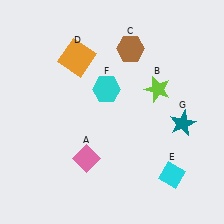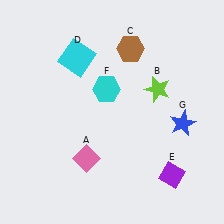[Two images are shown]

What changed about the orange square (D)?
In Image 1, D is orange. In Image 2, it changed to cyan.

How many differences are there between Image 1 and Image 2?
There are 3 differences between the two images.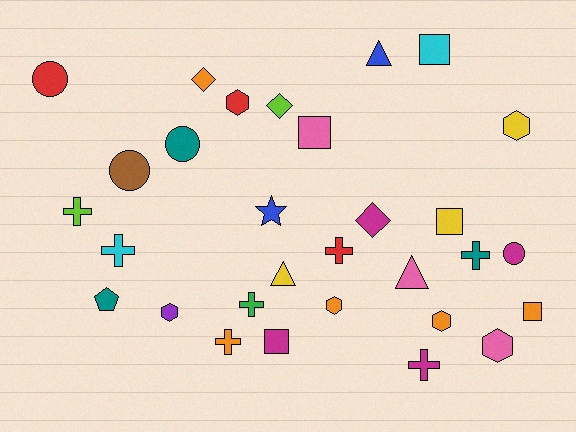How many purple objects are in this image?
There is 1 purple object.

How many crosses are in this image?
There are 7 crosses.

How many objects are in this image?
There are 30 objects.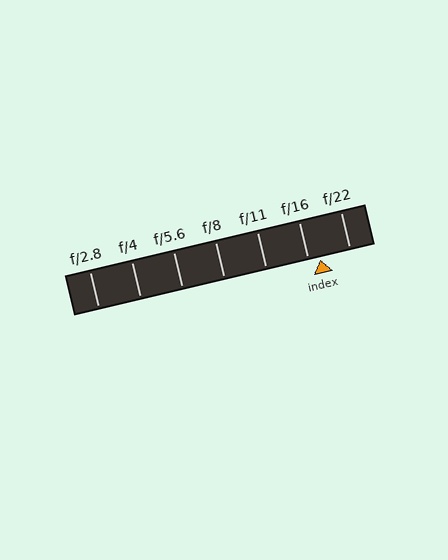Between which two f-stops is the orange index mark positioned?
The index mark is between f/16 and f/22.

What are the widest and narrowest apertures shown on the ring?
The widest aperture shown is f/2.8 and the narrowest is f/22.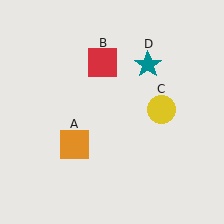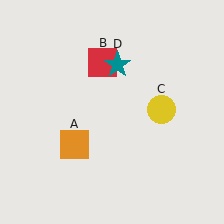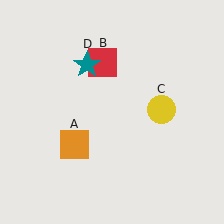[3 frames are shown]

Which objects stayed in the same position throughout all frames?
Orange square (object A) and red square (object B) and yellow circle (object C) remained stationary.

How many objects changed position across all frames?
1 object changed position: teal star (object D).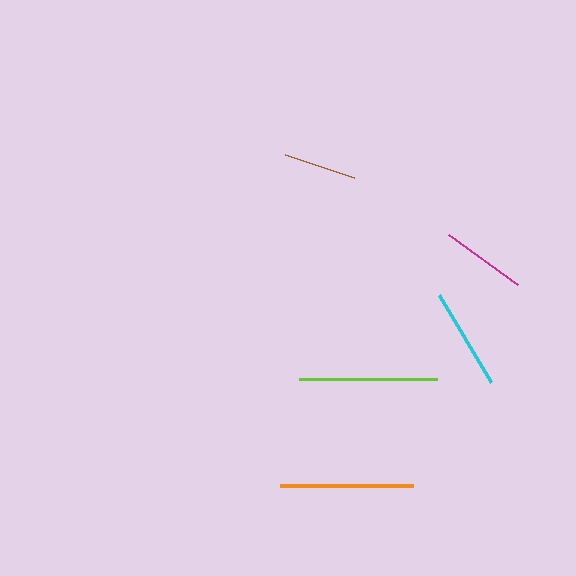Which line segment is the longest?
The lime line is the longest at approximately 138 pixels.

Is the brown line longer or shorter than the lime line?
The lime line is longer than the brown line.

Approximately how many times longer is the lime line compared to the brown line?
The lime line is approximately 1.9 times the length of the brown line.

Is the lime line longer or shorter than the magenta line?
The lime line is longer than the magenta line.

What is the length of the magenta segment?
The magenta segment is approximately 86 pixels long.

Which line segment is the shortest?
The brown line is the shortest at approximately 73 pixels.